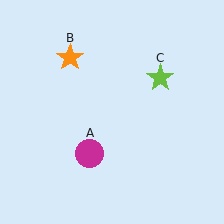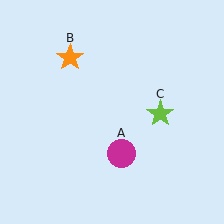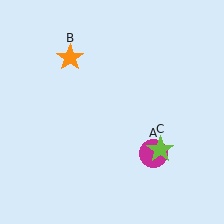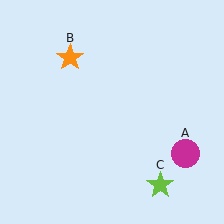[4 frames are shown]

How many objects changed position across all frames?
2 objects changed position: magenta circle (object A), lime star (object C).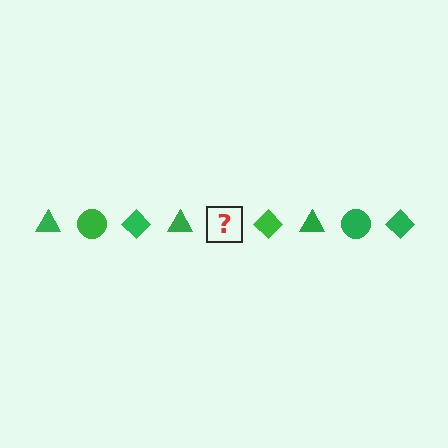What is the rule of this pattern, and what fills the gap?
The rule is that the pattern cycles through triangle, circle, diamond shapes in green. The gap should be filled with a green circle.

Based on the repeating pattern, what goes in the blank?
The blank should be a green circle.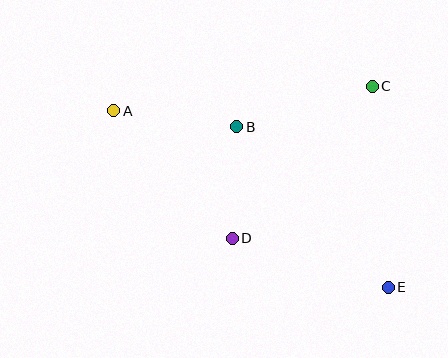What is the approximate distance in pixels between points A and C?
The distance between A and C is approximately 260 pixels.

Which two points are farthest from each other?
Points A and E are farthest from each other.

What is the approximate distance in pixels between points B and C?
The distance between B and C is approximately 141 pixels.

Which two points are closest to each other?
Points B and D are closest to each other.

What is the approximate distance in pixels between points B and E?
The distance between B and E is approximately 221 pixels.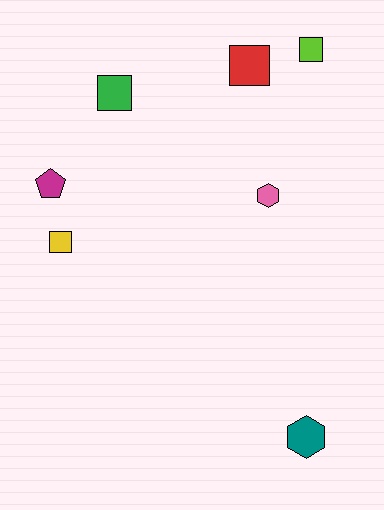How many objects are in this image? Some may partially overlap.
There are 7 objects.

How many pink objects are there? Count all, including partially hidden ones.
There is 1 pink object.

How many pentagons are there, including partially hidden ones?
There is 1 pentagon.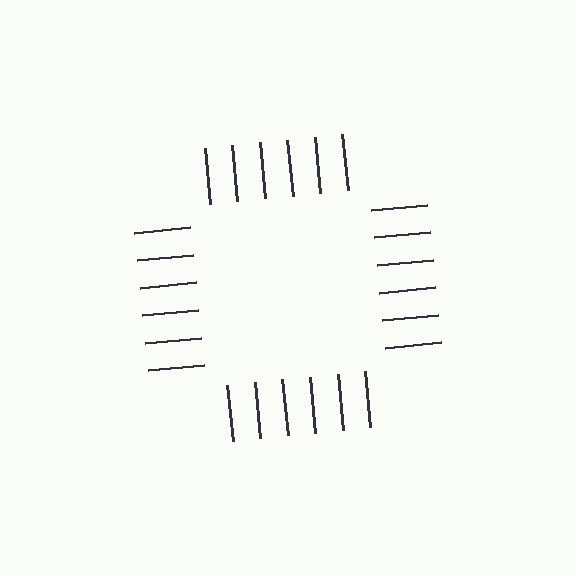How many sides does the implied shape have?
4 sides — the line-ends trace a square.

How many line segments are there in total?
24 — 6 along each of the 4 edges.